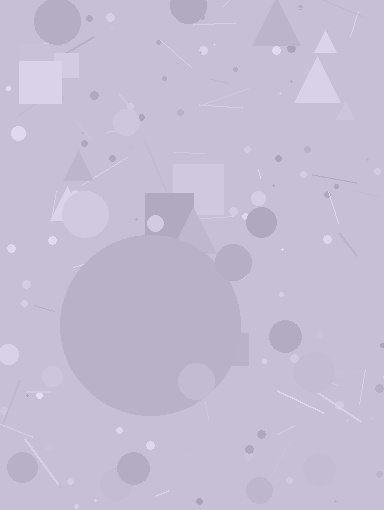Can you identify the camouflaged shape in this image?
The camouflaged shape is a circle.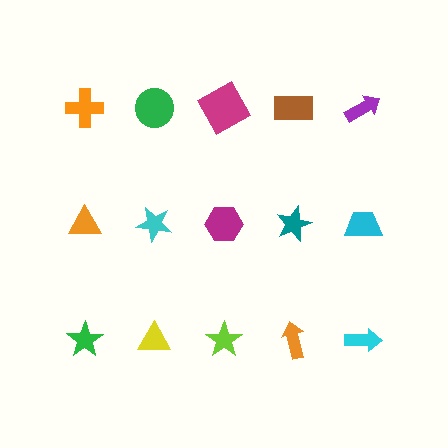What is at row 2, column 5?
A cyan trapezoid.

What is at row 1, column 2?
A green circle.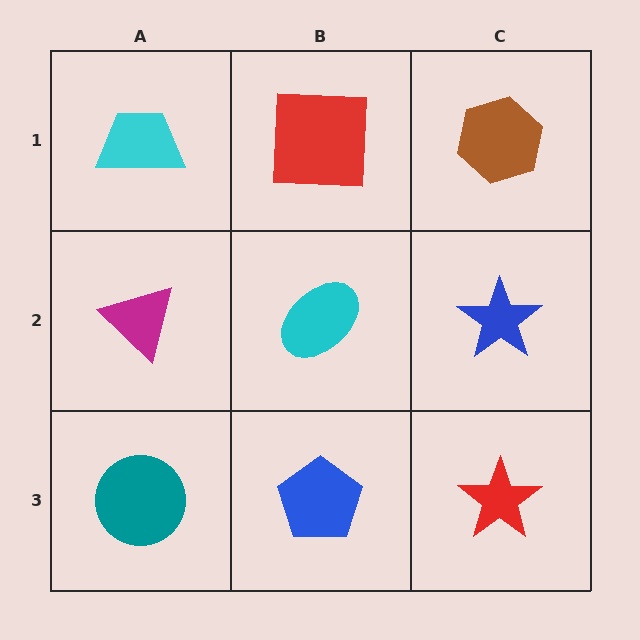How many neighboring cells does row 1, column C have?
2.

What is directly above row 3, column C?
A blue star.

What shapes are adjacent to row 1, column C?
A blue star (row 2, column C), a red square (row 1, column B).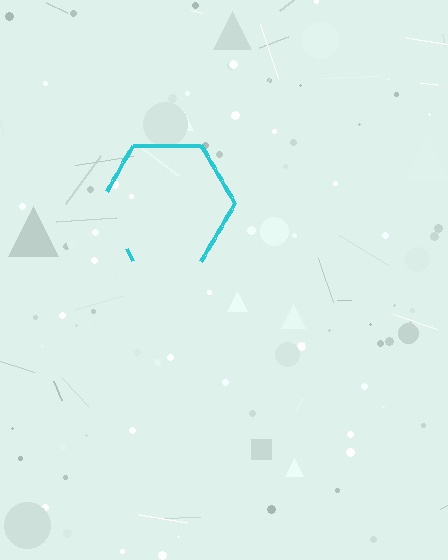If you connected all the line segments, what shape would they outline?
They would outline a hexagon.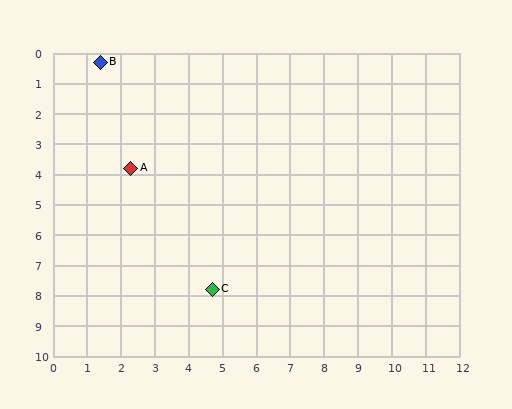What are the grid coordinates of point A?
Point A is at approximately (2.3, 3.8).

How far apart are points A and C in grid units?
Points A and C are about 4.7 grid units apart.